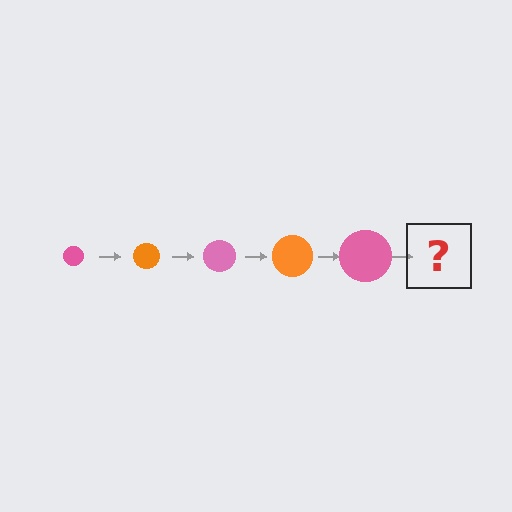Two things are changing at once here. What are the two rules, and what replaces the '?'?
The two rules are that the circle grows larger each step and the color cycles through pink and orange. The '?' should be an orange circle, larger than the previous one.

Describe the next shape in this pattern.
It should be an orange circle, larger than the previous one.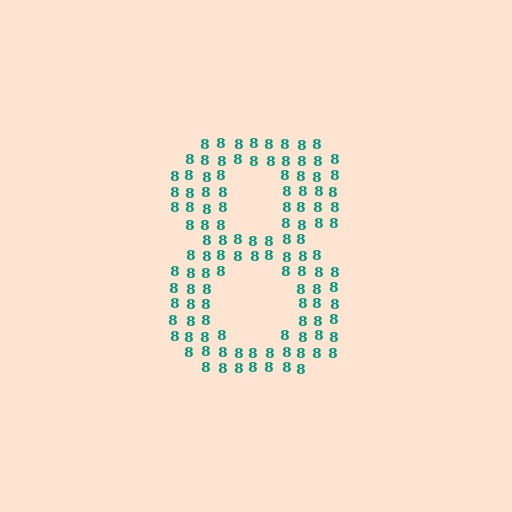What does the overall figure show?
The overall figure shows the digit 8.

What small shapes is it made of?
It is made of small digit 8's.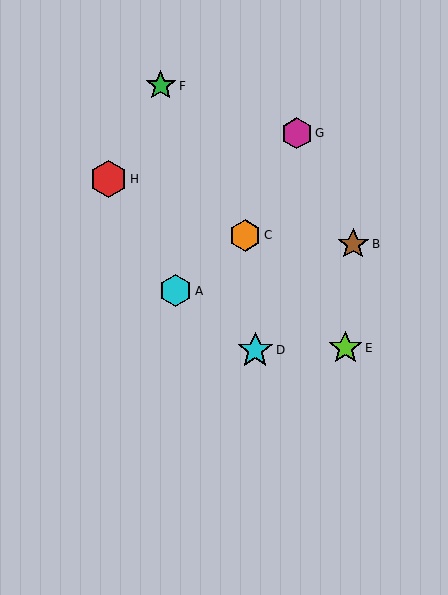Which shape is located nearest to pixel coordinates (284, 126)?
The magenta hexagon (labeled G) at (297, 133) is nearest to that location.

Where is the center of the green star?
The center of the green star is at (161, 86).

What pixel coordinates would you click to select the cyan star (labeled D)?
Click at (255, 350) to select the cyan star D.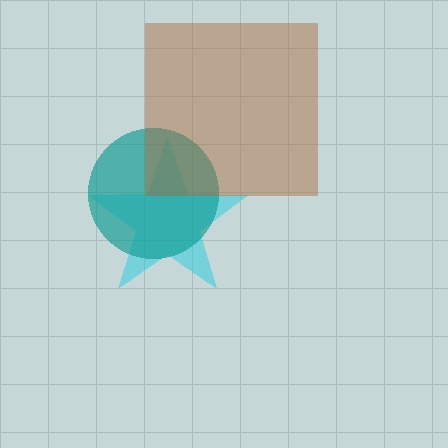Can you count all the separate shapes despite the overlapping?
Yes, there are 3 separate shapes.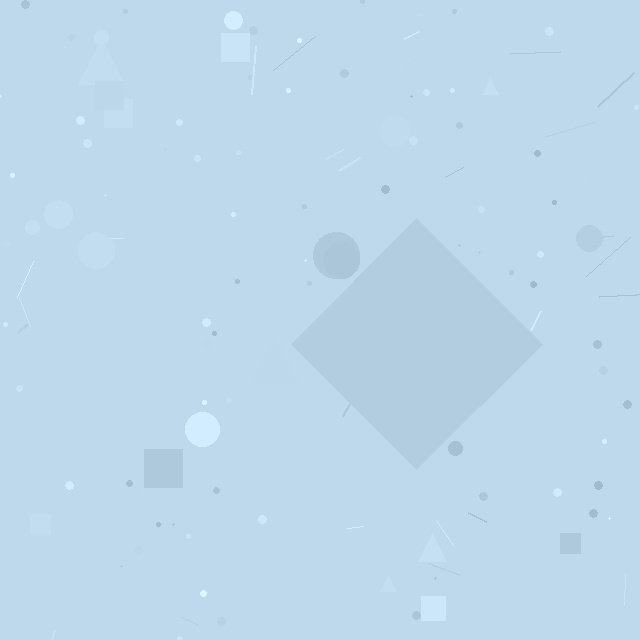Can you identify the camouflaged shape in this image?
The camouflaged shape is a diamond.